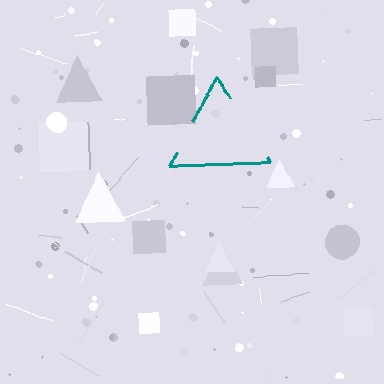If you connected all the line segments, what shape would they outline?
They would outline a triangle.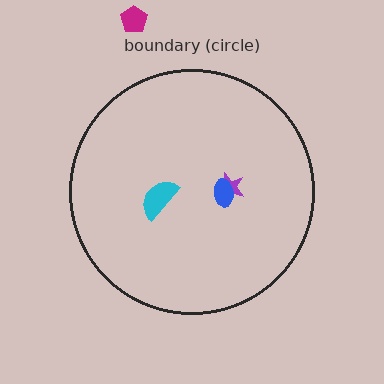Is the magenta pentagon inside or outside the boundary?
Outside.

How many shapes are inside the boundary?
3 inside, 1 outside.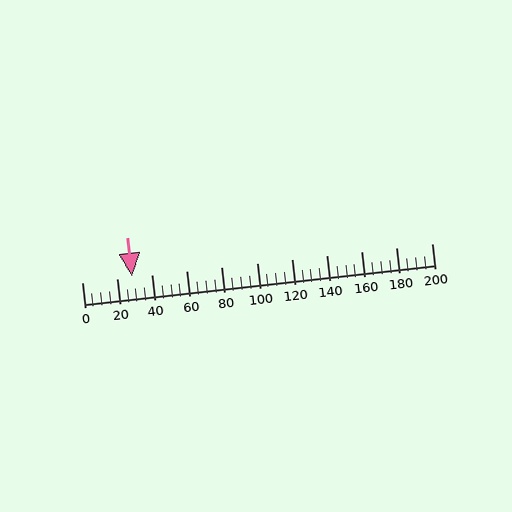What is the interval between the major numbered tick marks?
The major tick marks are spaced 20 units apart.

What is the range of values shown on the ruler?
The ruler shows values from 0 to 200.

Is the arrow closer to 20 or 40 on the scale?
The arrow is closer to 20.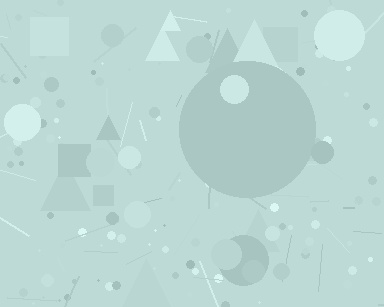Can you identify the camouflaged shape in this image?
The camouflaged shape is a circle.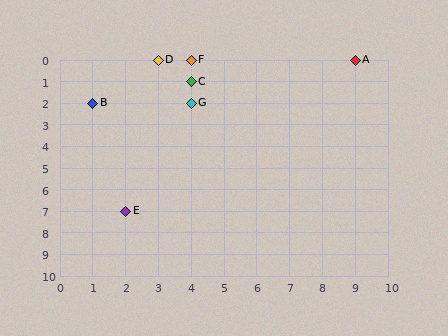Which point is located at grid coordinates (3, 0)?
Point D is at (3, 0).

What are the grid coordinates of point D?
Point D is at grid coordinates (3, 0).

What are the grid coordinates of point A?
Point A is at grid coordinates (9, 0).